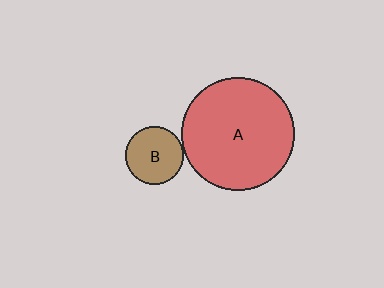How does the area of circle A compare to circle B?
Approximately 3.8 times.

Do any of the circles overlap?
No, none of the circles overlap.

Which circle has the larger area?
Circle A (red).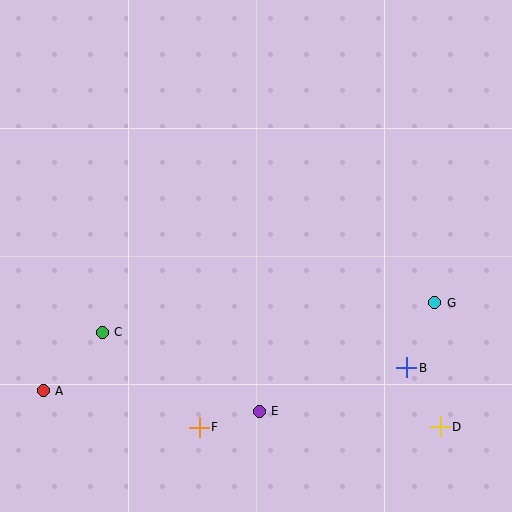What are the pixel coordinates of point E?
Point E is at (259, 411).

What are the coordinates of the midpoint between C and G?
The midpoint between C and G is at (269, 317).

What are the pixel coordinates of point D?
Point D is at (440, 427).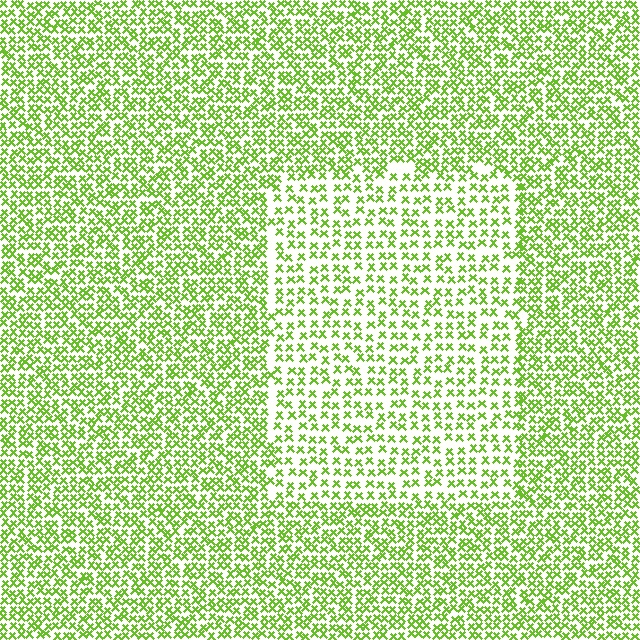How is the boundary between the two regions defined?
The boundary is defined by a change in element density (approximately 1.7x ratio). All elements are the same color, size, and shape.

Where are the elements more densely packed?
The elements are more densely packed outside the rectangle boundary.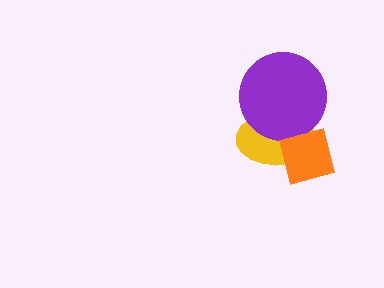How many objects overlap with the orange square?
2 objects overlap with the orange square.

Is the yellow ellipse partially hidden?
Yes, it is partially covered by another shape.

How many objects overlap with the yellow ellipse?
2 objects overlap with the yellow ellipse.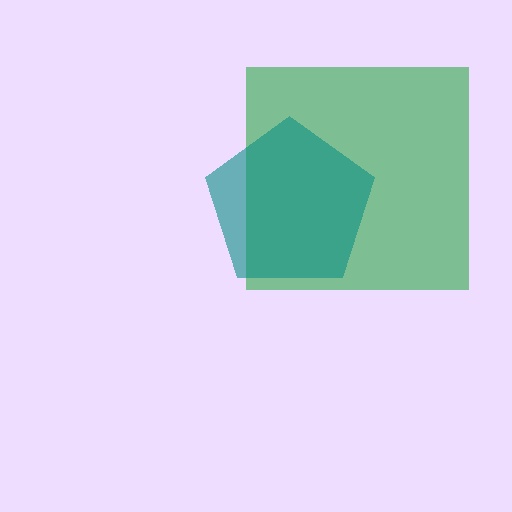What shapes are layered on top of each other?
The layered shapes are: a green square, a teal pentagon.